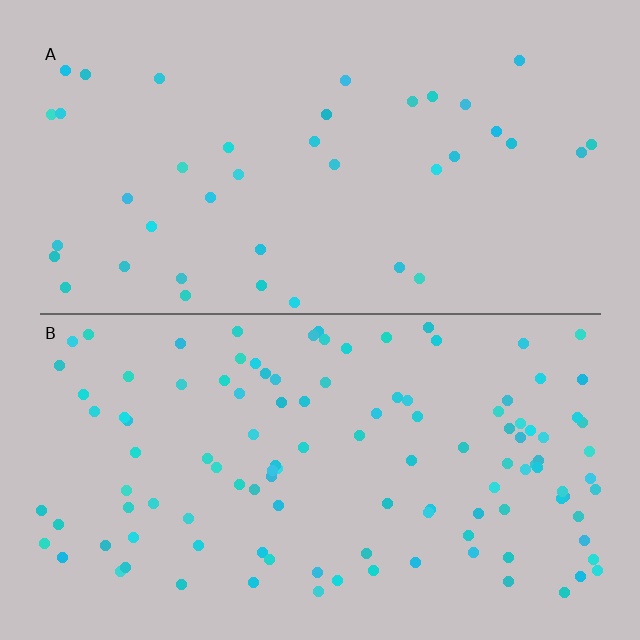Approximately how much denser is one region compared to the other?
Approximately 2.9× — region B over region A.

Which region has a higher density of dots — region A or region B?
B (the bottom).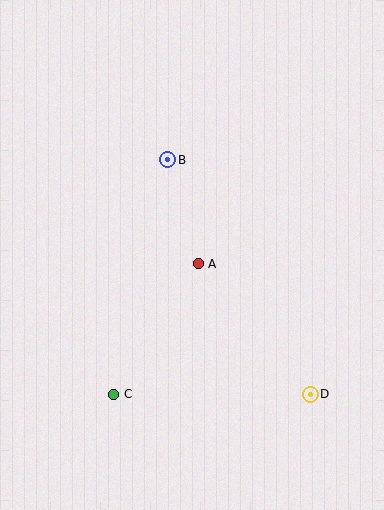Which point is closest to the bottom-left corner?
Point C is closest to the bottom-left corner.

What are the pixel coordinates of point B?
Point B is at (168, 160).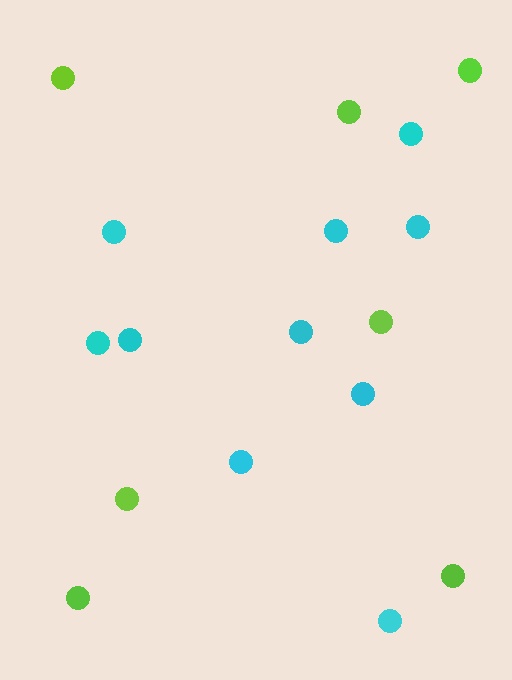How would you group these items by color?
There are 2 groups: one group of cyan circles (10) and one group of lime circles (7).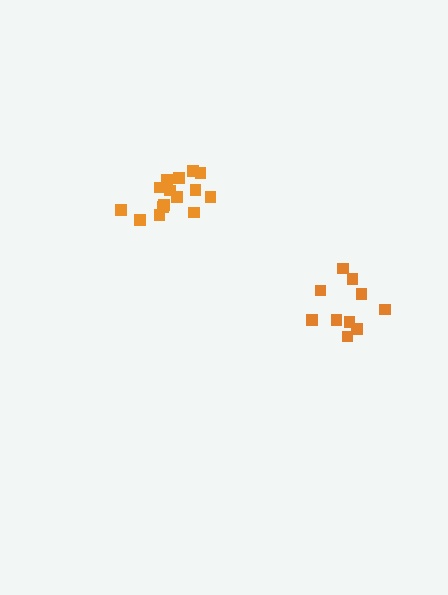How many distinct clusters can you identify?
There are 2 distinct clusters.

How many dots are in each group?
Group 1: 15 dots, Group 2: 10 dots (25 total).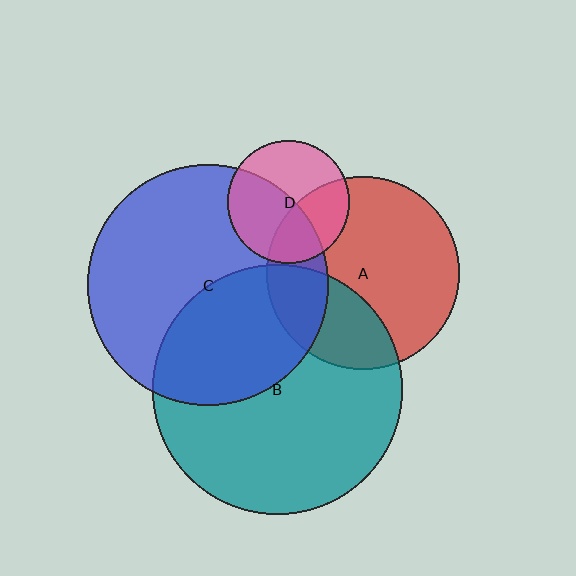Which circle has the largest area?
Circle B (teal).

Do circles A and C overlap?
Yes.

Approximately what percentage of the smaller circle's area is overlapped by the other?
Approximately 20%.